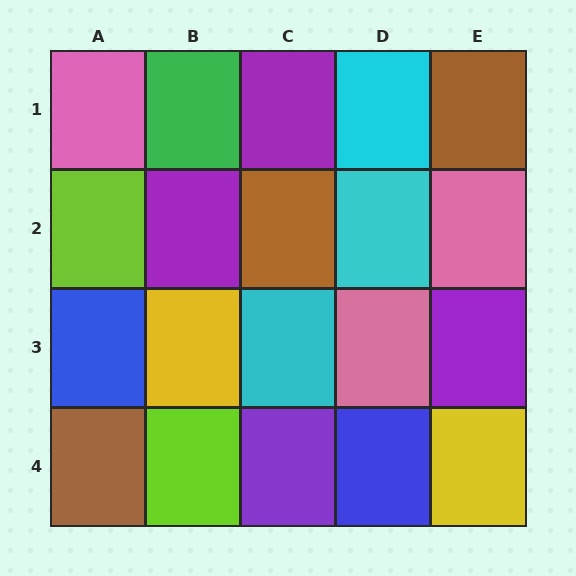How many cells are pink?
3 cells are pink.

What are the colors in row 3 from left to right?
Blue, yellow, cyan, pink, purple.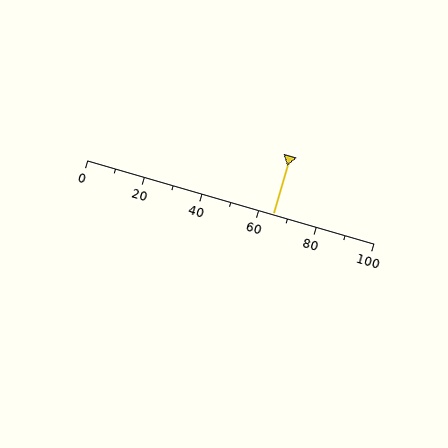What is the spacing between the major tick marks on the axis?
The major ticks are spaced 20 apart.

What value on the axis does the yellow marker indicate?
The marker indicates approximately 65.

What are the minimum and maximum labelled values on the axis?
The axis runs from 0 to 100.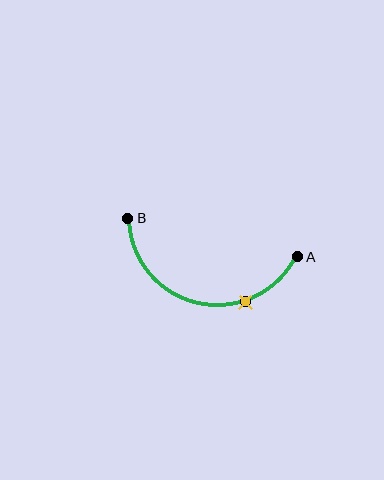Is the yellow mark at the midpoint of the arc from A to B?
No. The yellow mark lies on the arc but is closer to endpoint A. The arc midpoint would be at the point on the curve equidistant along the arc from both A and B.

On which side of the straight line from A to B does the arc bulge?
The arc bulges below the straight line connecting A and B.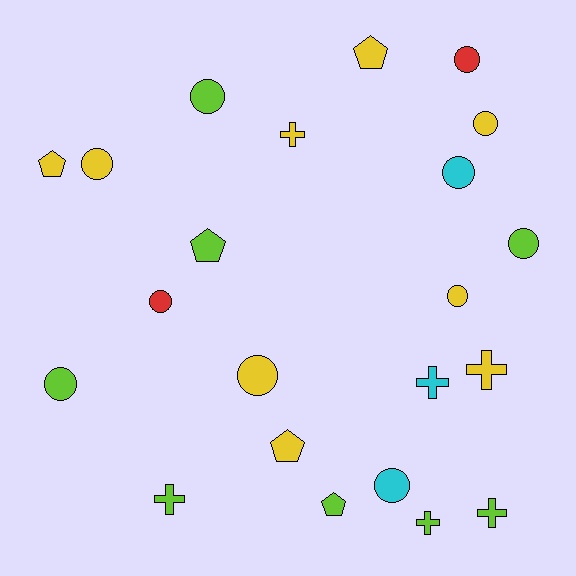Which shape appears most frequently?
Circle, with 11 objects.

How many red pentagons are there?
There are no red pentagons.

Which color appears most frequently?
Yellow, with 9 objects.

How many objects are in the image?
There are 22 objects.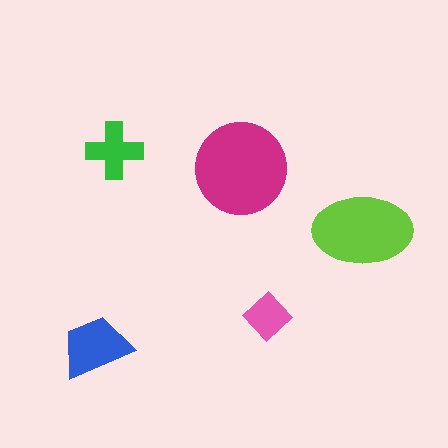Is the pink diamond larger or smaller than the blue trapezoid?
Smaller.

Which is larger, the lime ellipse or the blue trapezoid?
The lime ellipse.